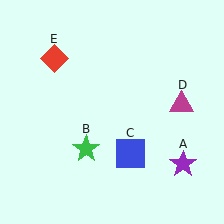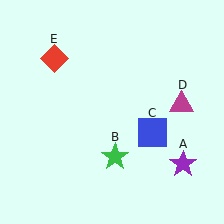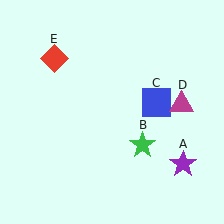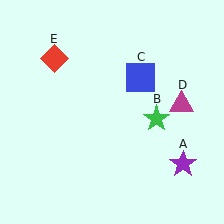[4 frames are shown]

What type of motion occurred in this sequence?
The green star (object B), blue square (object C) rotated counterclockwise around the center of the scene.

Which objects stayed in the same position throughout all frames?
Purple star (object A) and magenta triangle (object D) and red diamond (object E) remained stationary.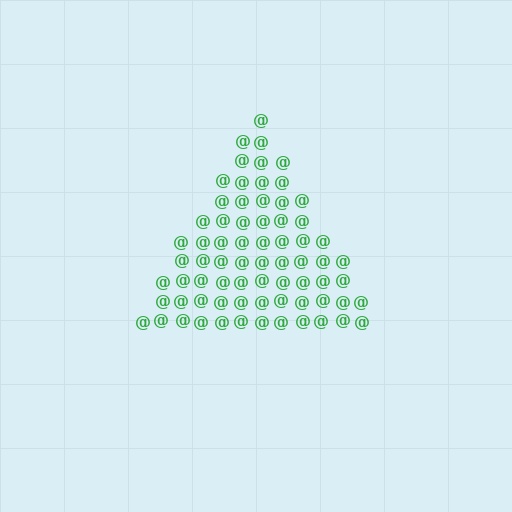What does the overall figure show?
The overall figure shows a triangle.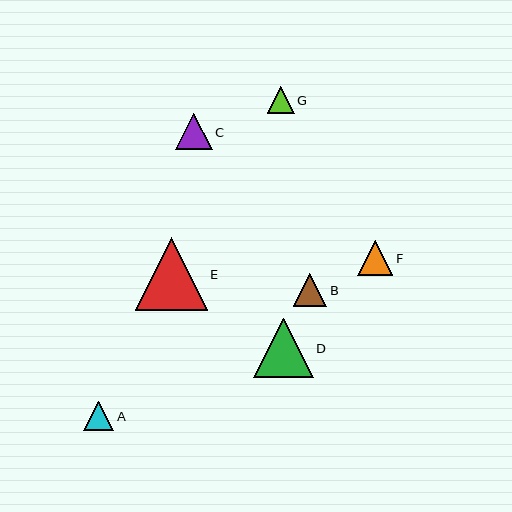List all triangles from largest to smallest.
From largest to smallest: E, D, C, F, B, A, G.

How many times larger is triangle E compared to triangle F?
Triangle E is approximately 2.1 times the size of triangle F.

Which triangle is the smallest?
Triangle G is the smallest with a size of approximately 26 pixels.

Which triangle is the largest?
Triangle E is the largest with a size of approximately 72 pixels.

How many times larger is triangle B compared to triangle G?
Triangle B is approximately 1.3 times the size of triangle G.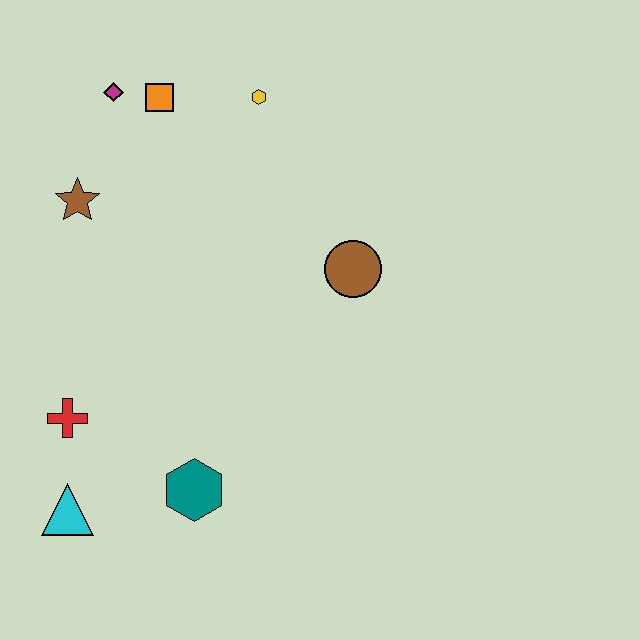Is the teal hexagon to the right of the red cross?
Yes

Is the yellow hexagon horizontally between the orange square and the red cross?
No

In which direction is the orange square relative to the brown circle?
The orange square is to the left of the brown circle.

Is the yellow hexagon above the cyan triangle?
Yes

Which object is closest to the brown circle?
The yellow hexagon is closest to the brown circle.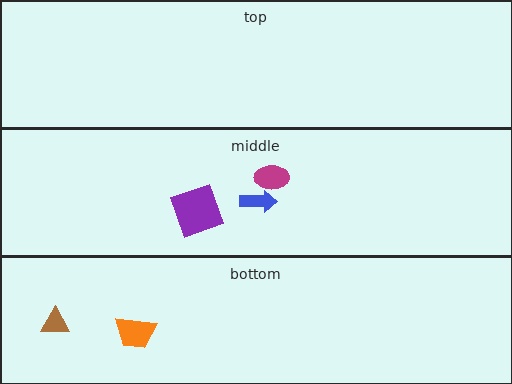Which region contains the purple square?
The middle region.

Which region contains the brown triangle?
The bottom region.